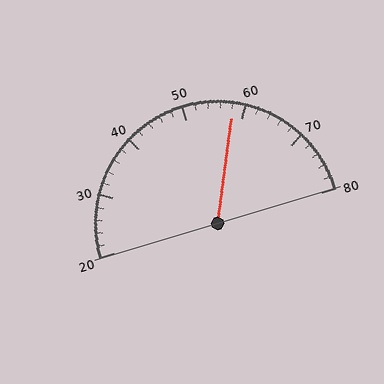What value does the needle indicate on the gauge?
The needle indicates approximately 58.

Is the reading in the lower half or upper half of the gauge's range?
The reading is in the upper half of the range (20 to 80).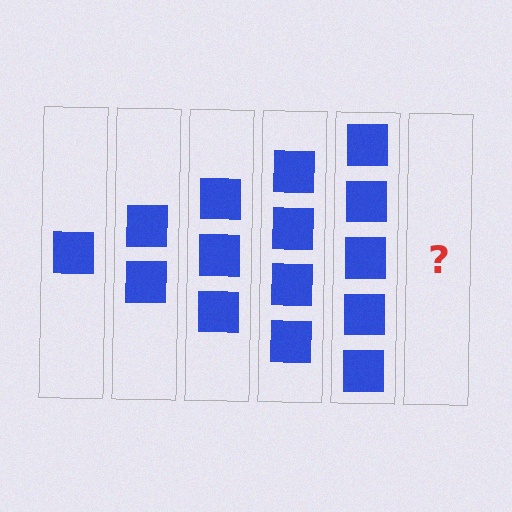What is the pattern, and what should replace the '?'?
The pattern is that each step adds one more square. The '?' should be 6 squares.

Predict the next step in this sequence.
The next step is 6 squares.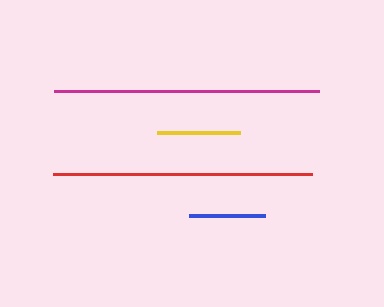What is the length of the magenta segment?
The magenta segment is approximately 265 pixels long.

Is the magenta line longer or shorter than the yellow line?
The magenta line is longer than the yellow line.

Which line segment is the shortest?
The blue line is the shortest at approximately 76 pixels.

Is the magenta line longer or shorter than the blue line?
The magenta line is longer than the blue line.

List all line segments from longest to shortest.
From longest to shortest: magenta, red, yellow, blue.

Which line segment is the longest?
The magenta line is the longest at approximately 265 pixels.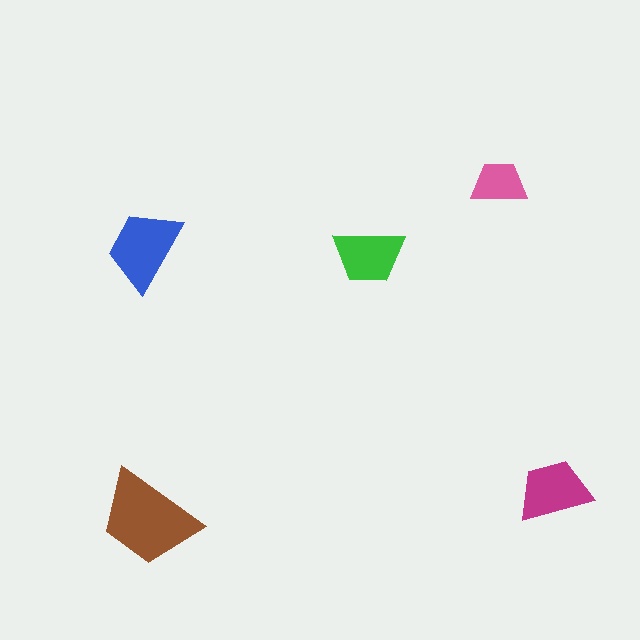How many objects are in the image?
There are 5 objects in the image.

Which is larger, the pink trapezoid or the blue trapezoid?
The blue one.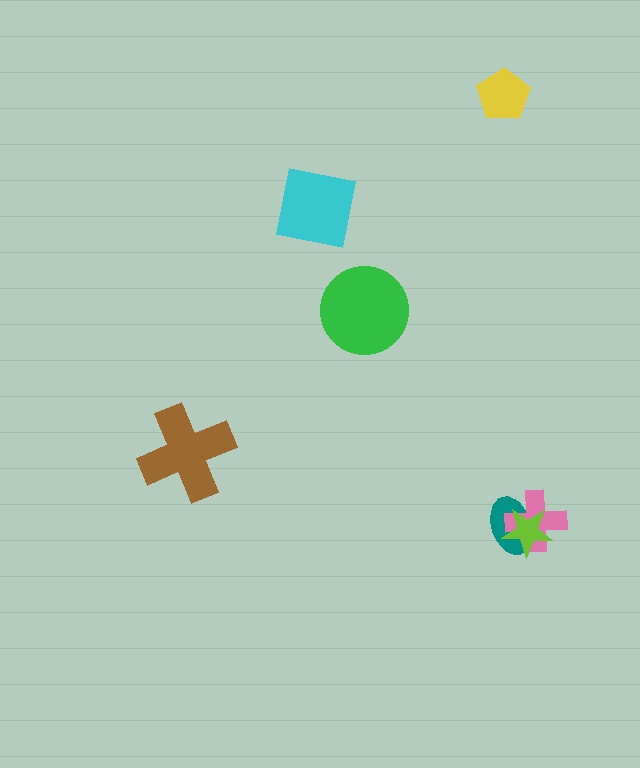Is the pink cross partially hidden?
Yes, it is partially covered by another shape.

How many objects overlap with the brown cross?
0 objects overlap with the brown cross.